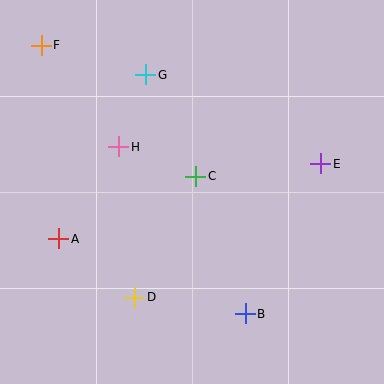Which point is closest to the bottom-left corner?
Point A is closest to the bottom-left corner.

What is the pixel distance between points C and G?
The distance between C and G is 113 pixels.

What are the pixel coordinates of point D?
Point D is at (135, 297).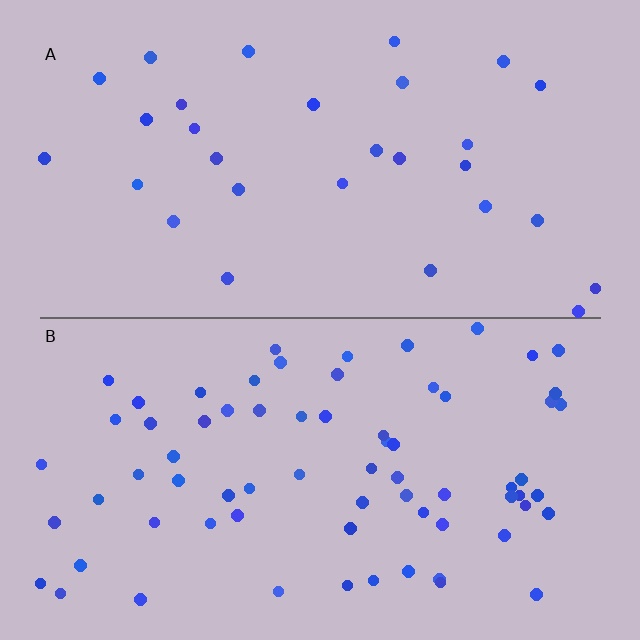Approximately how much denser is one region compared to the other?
Approximately 2.4× — region B over region A.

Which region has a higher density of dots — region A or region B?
B (the bottom).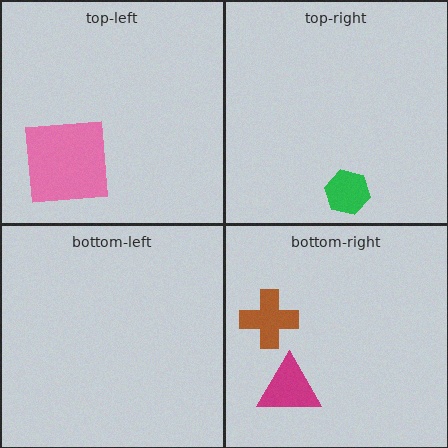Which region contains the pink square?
The top-left region.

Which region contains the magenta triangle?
The bottom-right region.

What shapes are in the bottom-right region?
The brown cross, the magenta triangle.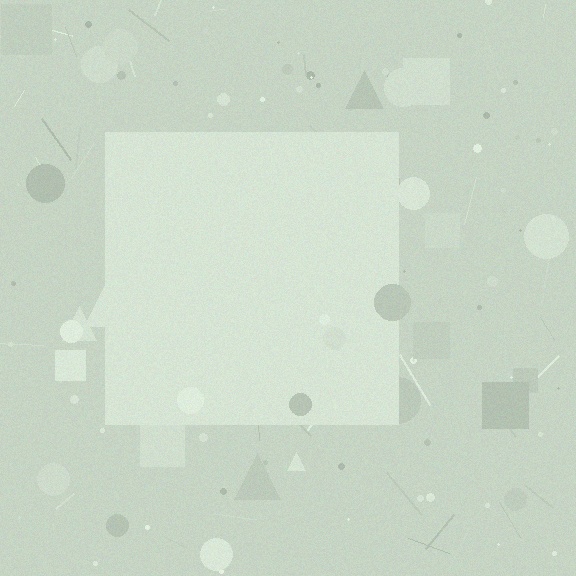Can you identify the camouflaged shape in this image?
The camouflaged shape is a square.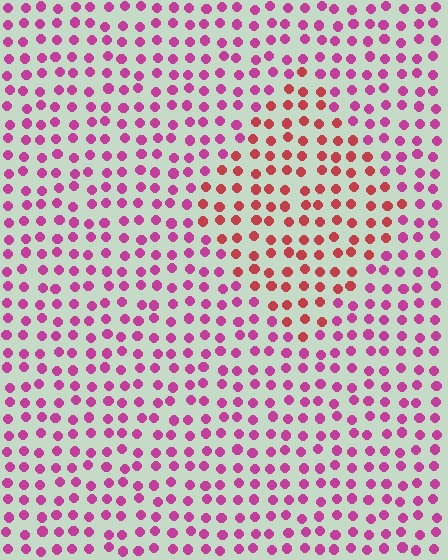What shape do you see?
I see a diamond.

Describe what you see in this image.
The image is filled with small magenta elements in a uniform arrangement. A diamond-shaped region is visible where the elements are tinted to a slightly different hue, forming a subtle color boundary.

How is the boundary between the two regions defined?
The boundary is defined purely by a slight shift in hue (about 37 degrees). Spacing, size, and orientation are identical on both sides.